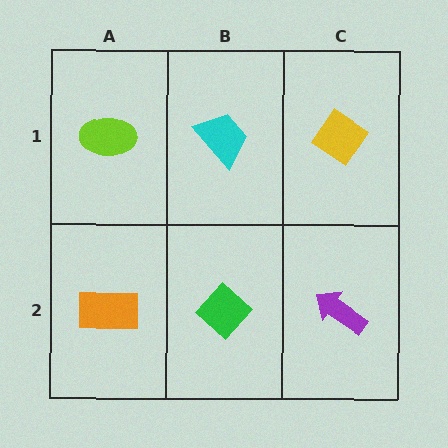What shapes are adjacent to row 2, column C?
A yellow diamond (row 1, column C), a green diamond (row 2, column B).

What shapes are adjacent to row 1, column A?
An orange rectangle (row 2, column A), a cyan trapezoid (row 1, column B).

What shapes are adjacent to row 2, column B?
A cyan trapezoid (row 1, column B), an orange rectangle (row 2, column A), a purple arrow (row 2, column C).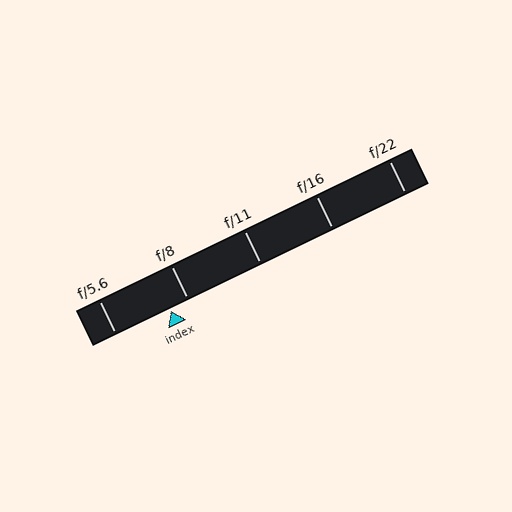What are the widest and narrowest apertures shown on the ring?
The widest aperture shown is f/5.6 and the narrowest is f/22.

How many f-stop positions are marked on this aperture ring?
There are 5 f-stop positions marked.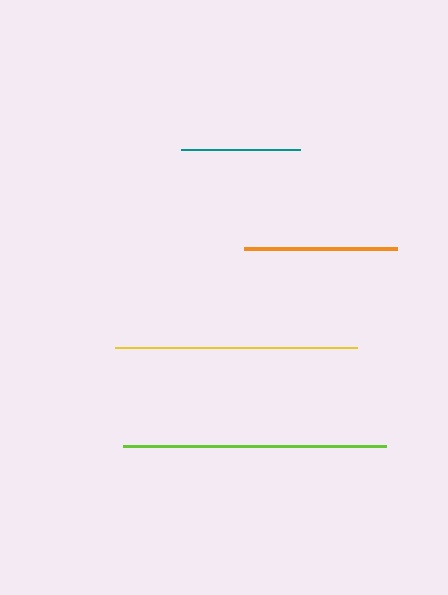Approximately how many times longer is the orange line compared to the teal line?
The orange line is approximately 1.3 times the length of the teal line.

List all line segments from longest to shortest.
From longest to shortest: lime, yellow, orange, teal.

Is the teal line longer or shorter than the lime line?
The lime line is longer than the teal line.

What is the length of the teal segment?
The teal segment is approximately 119 pixels long.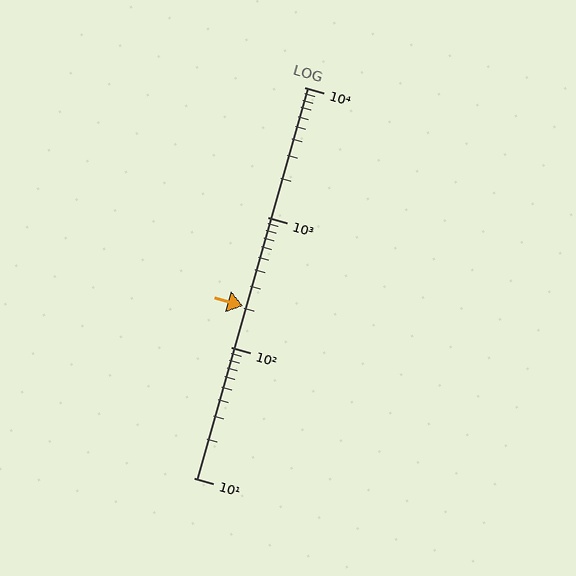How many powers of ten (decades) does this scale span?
The scale spans 3 decades, from 10 to 10000.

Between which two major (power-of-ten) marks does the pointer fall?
The pointer is between 100 and 1000.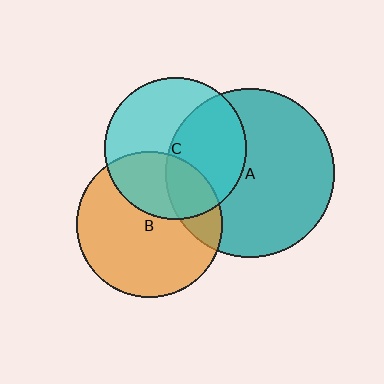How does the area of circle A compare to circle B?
Approximately 1.3 times.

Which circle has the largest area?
Circle A (teal).